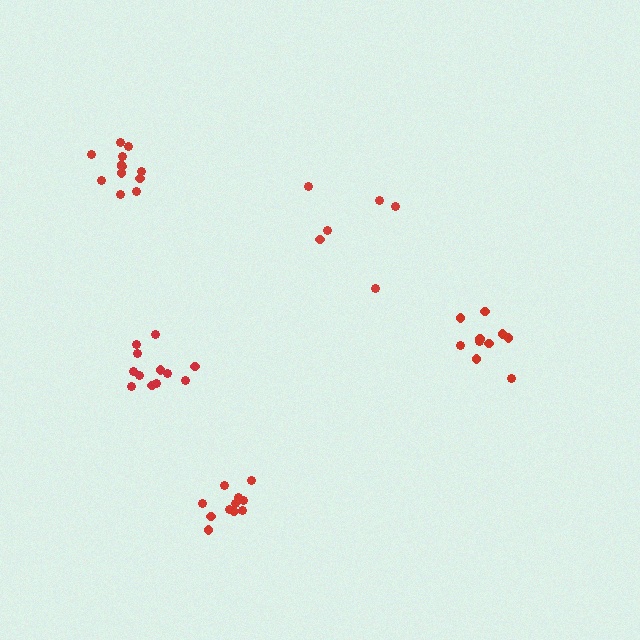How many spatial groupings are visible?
There are 5 spatial groupings.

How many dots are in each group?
Group 1: 12 dots, Group 2: 11 dots, Group 3: 12 dots, Group 4: 10 dots, Group 5: 6 dots (51 total).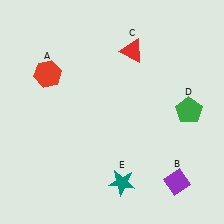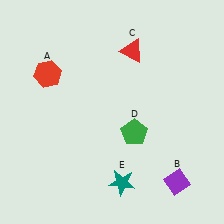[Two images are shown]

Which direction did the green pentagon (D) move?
The green pentagon (D) moved left.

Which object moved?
The green pentagon (D) moved left.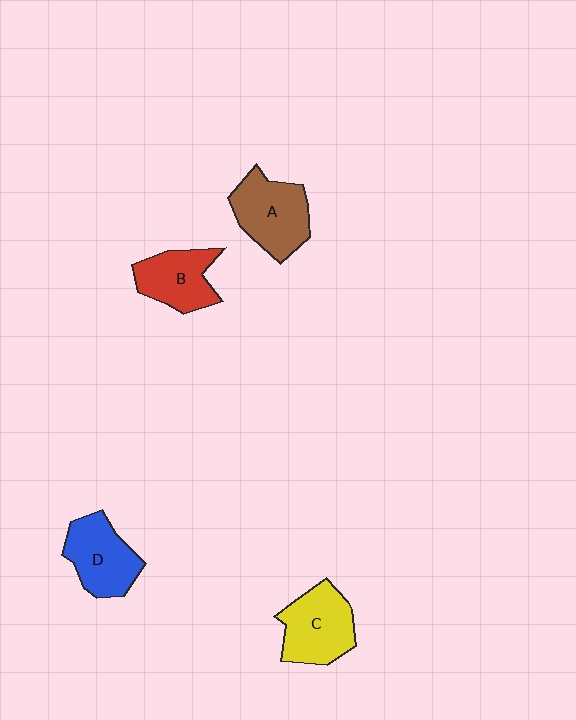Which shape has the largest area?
Shape A (brown).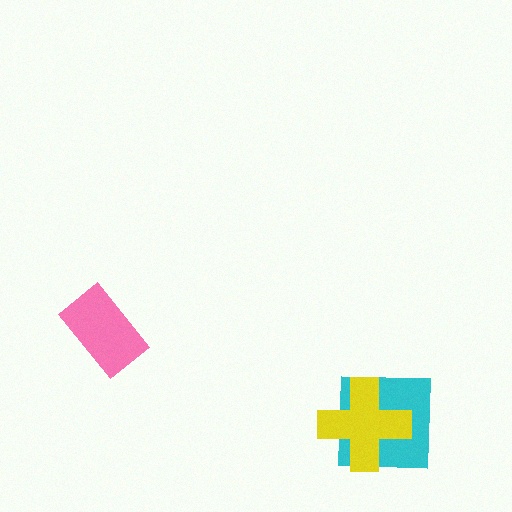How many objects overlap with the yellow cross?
1 object overlaps with the yellow cross.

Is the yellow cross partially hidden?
No, no other shape covers it.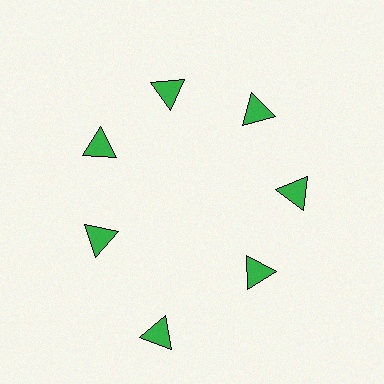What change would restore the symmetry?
The symmetry would be restored by moving it inward, back onto the ring so that all 7 triangles sit at equal angles and equal distance from the center.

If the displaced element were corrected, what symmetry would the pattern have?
It would have 7-fold rotational symmetry — the pattern would map onto itself every 51 degrees.